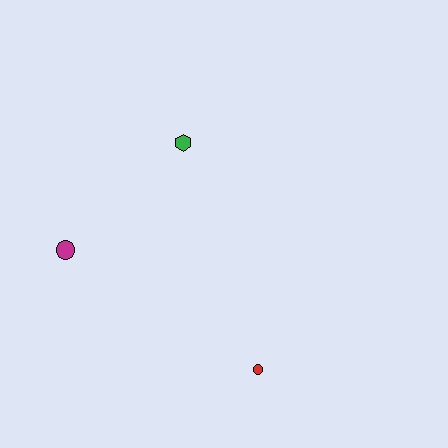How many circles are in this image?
There are 2 circles.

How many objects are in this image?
There are 3 objects.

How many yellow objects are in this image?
There are no yellow objects.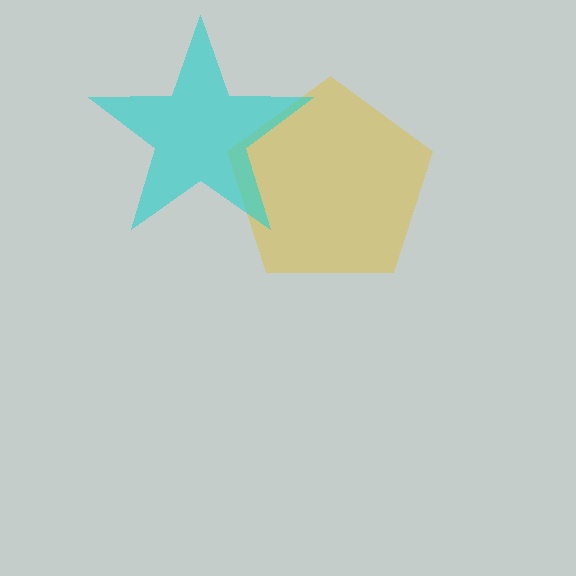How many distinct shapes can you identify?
There are 2 distinct shapes: a yellow pentagon, a cyan star.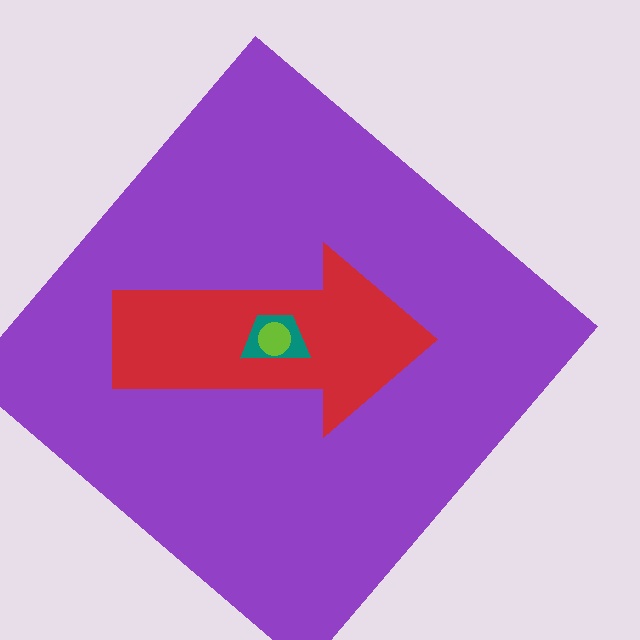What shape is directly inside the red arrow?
The teal trapezoid.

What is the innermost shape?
The lime circle.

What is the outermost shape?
The purple diamond.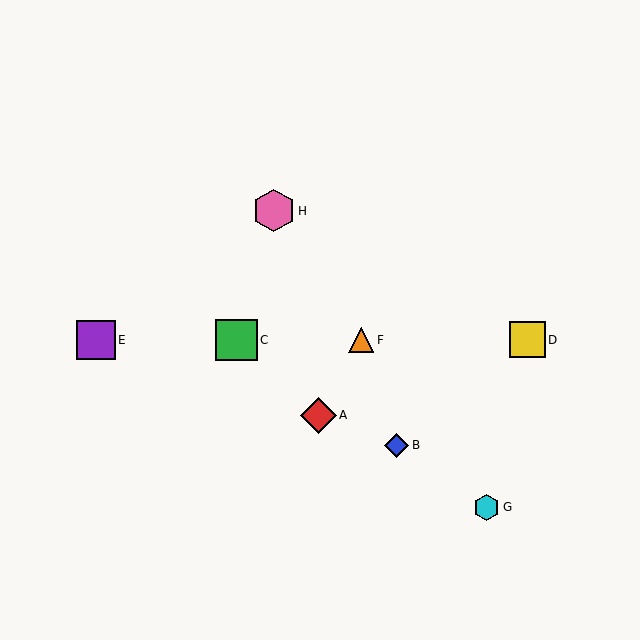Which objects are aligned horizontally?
Objects C, D, E, F are aligned horizontally.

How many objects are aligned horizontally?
4 objects (C, D, E, F) are aligned horizontally.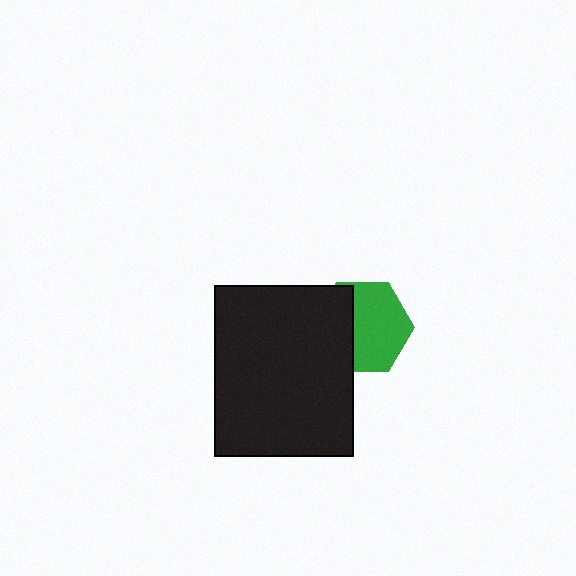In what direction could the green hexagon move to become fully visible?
The green hexagon could move right. That would shift it out from behind the black rectangle entirely.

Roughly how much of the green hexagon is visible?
About half of it is visible (roughly 62%).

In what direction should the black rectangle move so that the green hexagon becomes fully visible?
The black rectangle should move left. That is the shortest direction to clear the overlap and leave the green hexagon fully visible.